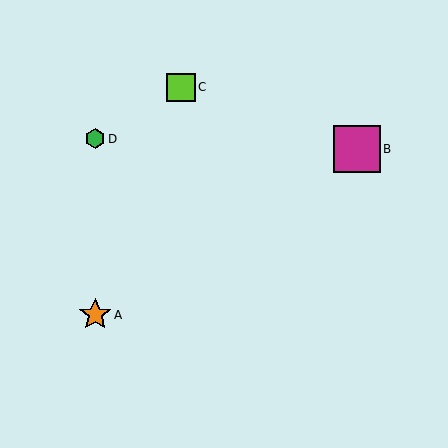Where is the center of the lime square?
The center of the lime square is at (181, 87).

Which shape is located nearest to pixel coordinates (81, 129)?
The green hexagon (labeled D) at (95, 139) is nearest to that location.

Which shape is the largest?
The magenta square (labeled B) is the largest.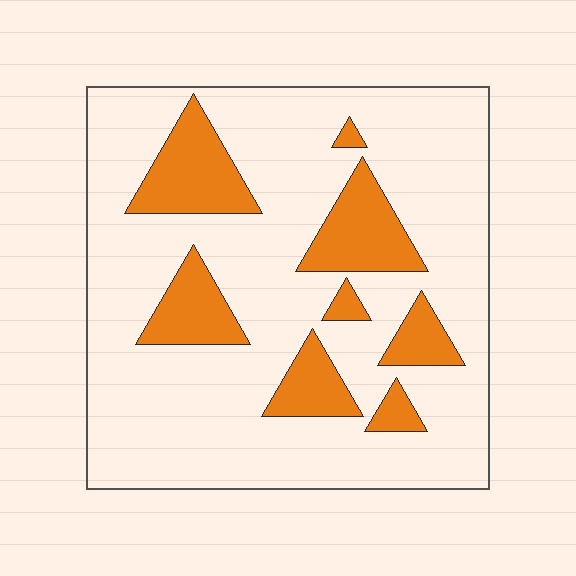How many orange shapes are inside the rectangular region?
8.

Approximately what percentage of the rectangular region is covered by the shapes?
Approximately 20%.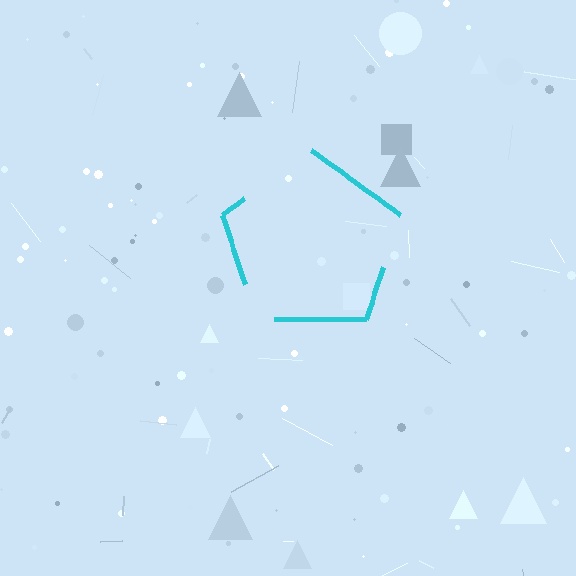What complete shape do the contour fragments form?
The contour fragments form a pentagon.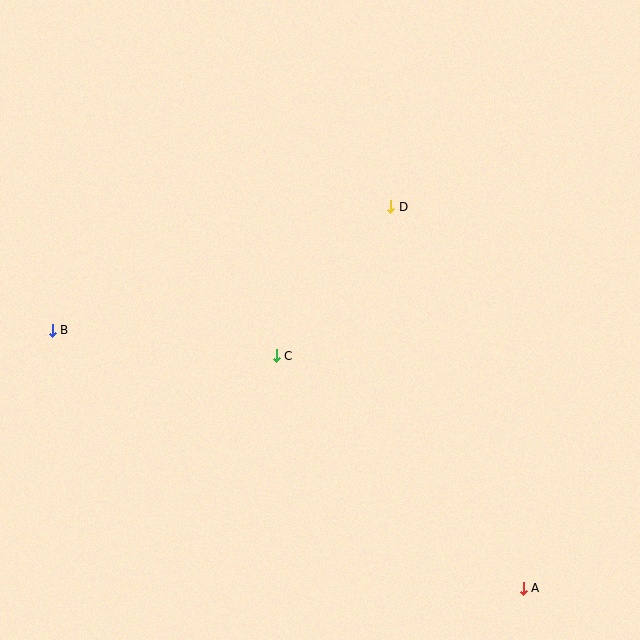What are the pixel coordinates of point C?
Point C is at (276, 356).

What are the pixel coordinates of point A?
Point A is at (523, 588).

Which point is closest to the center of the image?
Point C at (276, 356) is closest to the center.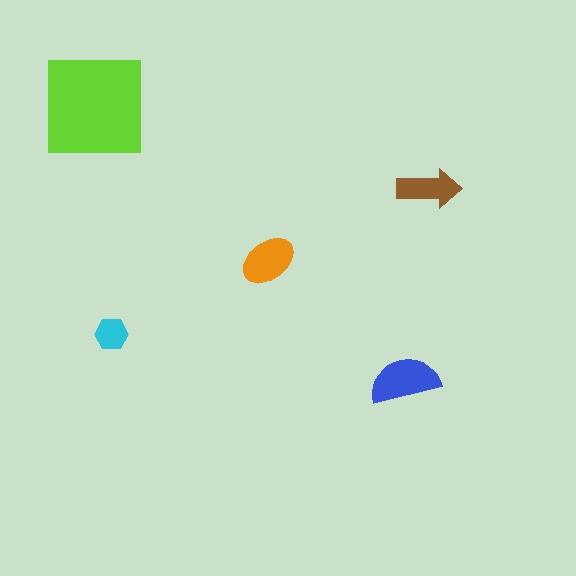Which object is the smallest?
The cyan hexagon.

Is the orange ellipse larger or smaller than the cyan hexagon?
Larger.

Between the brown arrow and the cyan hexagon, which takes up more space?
The brown arrow.